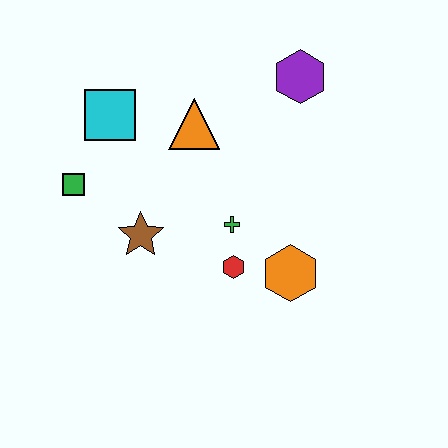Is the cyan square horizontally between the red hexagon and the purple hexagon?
No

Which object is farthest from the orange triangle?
The orange hexagon is farthest from the orange triangle.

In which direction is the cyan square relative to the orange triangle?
The cyan square is to the left of the orange triangle.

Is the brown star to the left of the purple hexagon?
Yes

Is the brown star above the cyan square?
No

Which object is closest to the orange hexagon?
The red hexagon is closest to the orange hexagon.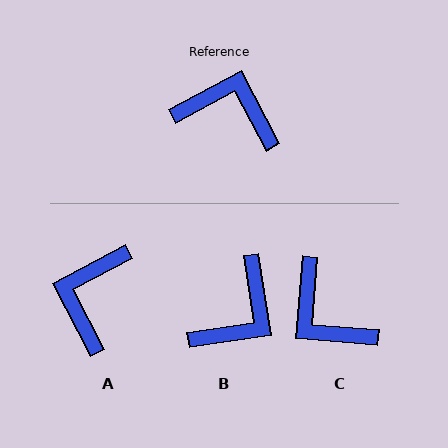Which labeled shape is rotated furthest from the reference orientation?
C, about 147 degrees away.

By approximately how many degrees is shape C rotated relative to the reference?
Approximately 147 degrees counter-clockwise.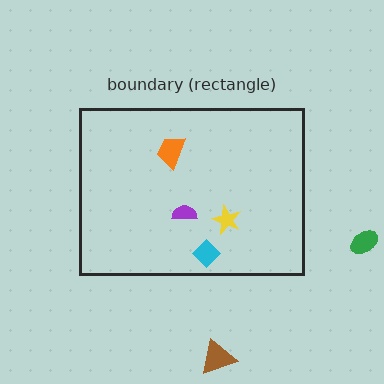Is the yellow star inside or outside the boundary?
Inside.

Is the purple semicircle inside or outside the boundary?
Inside.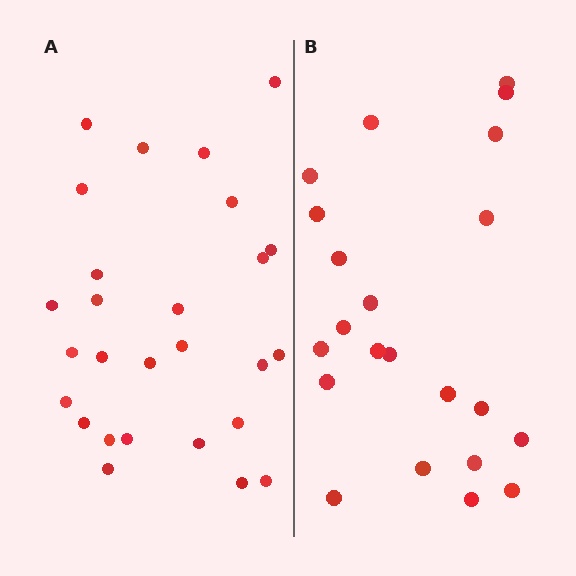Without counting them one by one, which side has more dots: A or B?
Region A (the left region) has more dots.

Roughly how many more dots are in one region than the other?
Region A has about 5 more dots than region B.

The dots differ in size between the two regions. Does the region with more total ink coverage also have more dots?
No. Region B has more total ink coverage because its dots are larger, but region A actually contains more individual dots. Total area can be misleading — the number of items is what matters here.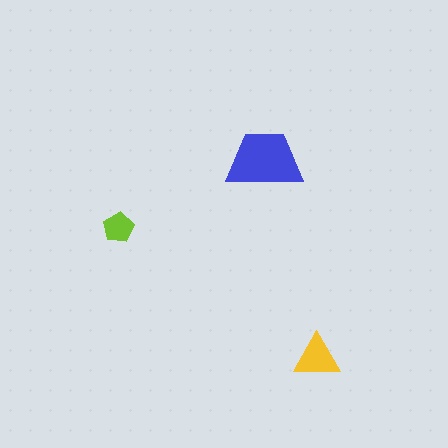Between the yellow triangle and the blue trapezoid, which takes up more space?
The blue trapezoid.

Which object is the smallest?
The lime pentagon.